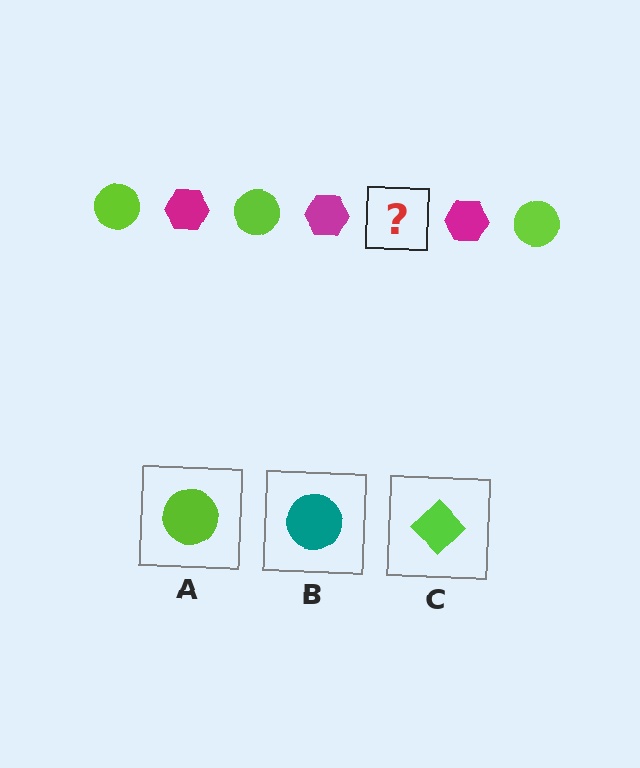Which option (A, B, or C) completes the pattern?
A.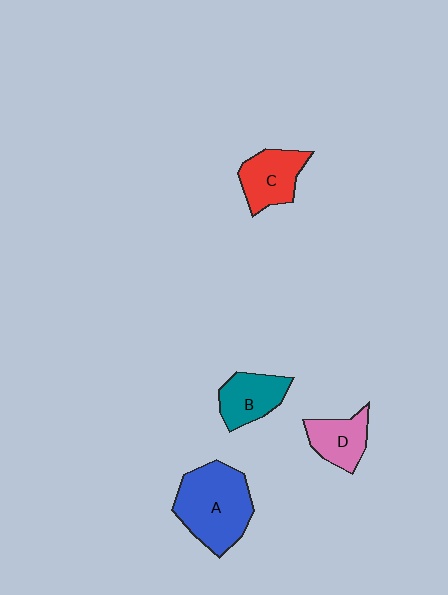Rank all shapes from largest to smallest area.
From largest to smallest: A (blue), C (red), B (teal), D (pink).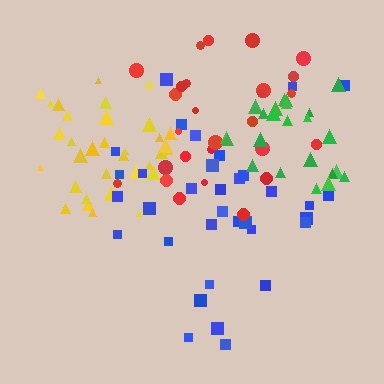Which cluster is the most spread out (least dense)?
Red.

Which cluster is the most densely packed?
Green.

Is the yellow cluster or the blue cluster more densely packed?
Yellow.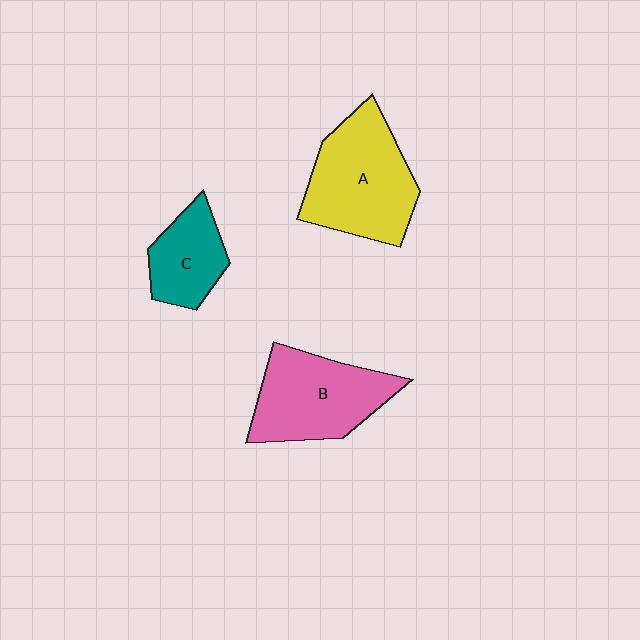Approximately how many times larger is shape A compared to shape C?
Approximately 1.8 times.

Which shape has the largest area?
Shape A (yellow).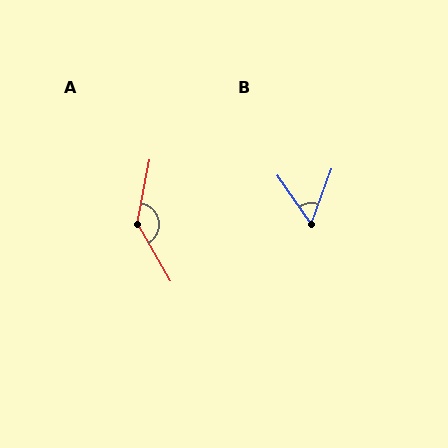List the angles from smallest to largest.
B (54°), A (140°).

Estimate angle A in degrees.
Approximately 140 degrees.